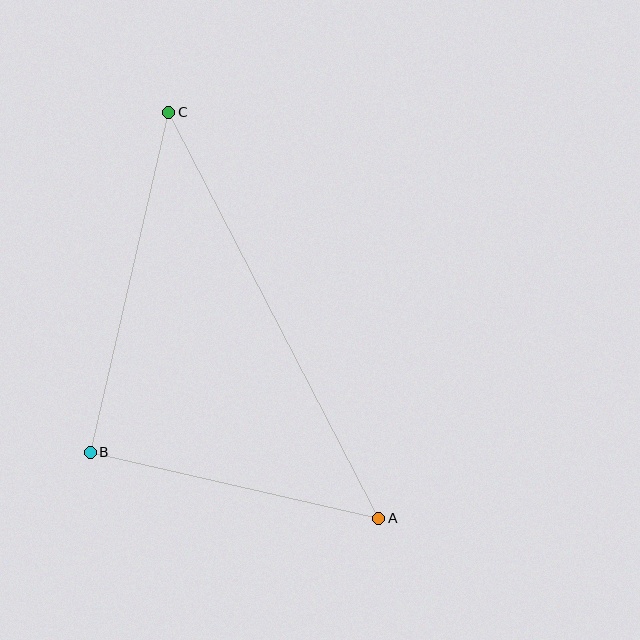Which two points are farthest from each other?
Points A and C are farthest from each other.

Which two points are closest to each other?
Points A and B are closest to each other.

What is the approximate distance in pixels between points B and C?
The distance between B and C is approximately 349 pixels.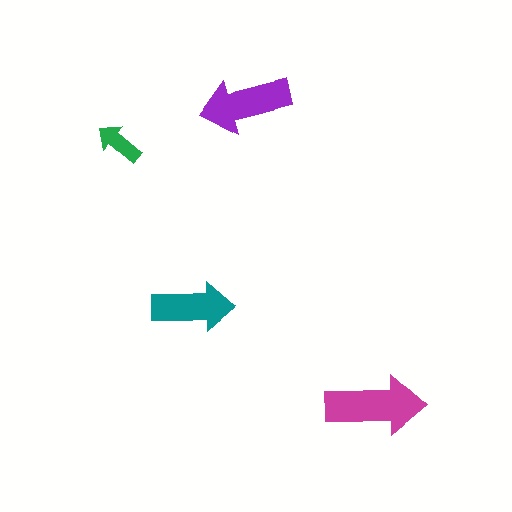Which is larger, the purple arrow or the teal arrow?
The purple one.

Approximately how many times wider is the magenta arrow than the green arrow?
About 2 times wider.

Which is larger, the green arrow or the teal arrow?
The teal one.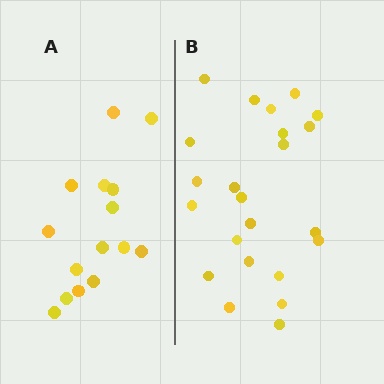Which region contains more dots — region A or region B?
Region B (the right region) has more dots.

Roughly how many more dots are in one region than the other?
Region B has roughly 8 or so more dots than region A.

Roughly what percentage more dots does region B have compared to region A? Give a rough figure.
About 55% more.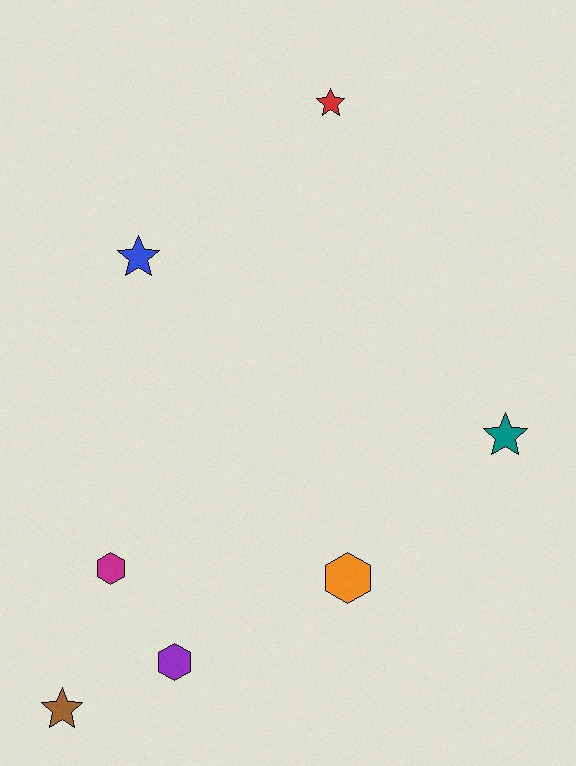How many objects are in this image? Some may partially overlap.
There are 7 objects.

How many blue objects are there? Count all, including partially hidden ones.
There is 1 blue object.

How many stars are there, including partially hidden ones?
There are 4 stars.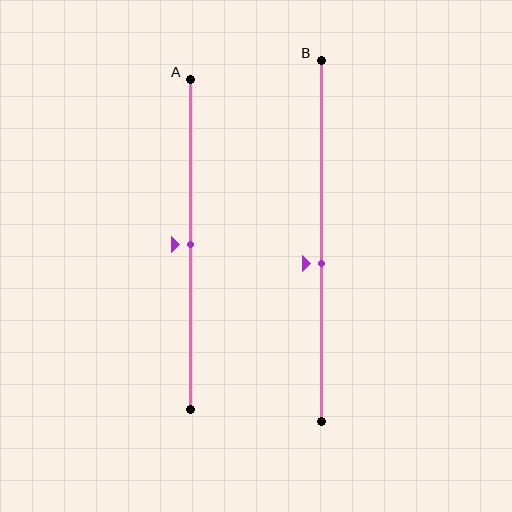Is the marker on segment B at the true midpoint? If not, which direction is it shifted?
No, the marker on segment B is shifted downward by about 6% of the segment length.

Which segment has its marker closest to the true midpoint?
Segment A has its marker closest to the true midpoint.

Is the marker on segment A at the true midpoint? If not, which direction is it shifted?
Yes, the marker on segment A is at the true midpoint.